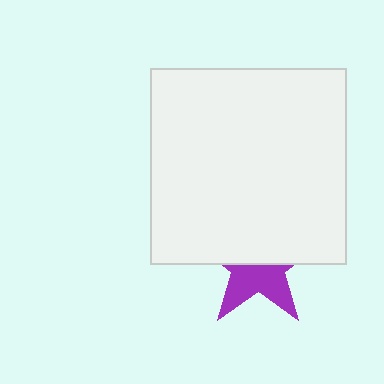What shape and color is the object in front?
The object in front is a white square.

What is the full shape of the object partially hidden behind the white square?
The partially hidden object is a purple star.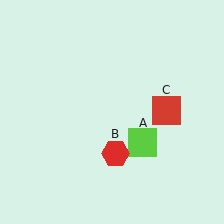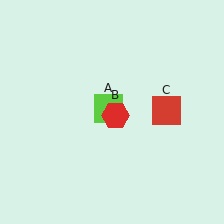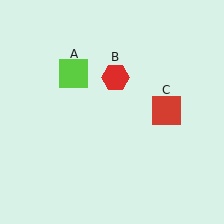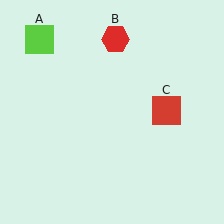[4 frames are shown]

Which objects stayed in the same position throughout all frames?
Red square (object C) remained stationary.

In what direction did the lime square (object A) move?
The lime square (object A) moved up and to the left.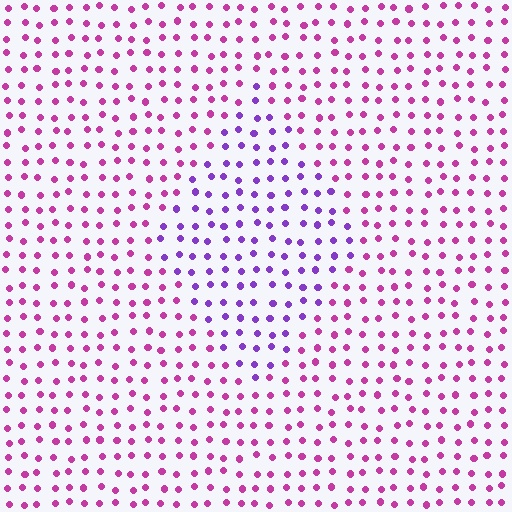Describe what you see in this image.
The image is filled with small magenta elements in a uniform arrangement. A diamond-shaped region is visible where the elements are tinted to a slightly different hue, forming a subtle color boundary.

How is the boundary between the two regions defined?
The boundary is defined purely by a slight shift in hue (about 42 degrees). Spacing, size, and orientation are identical on both sides.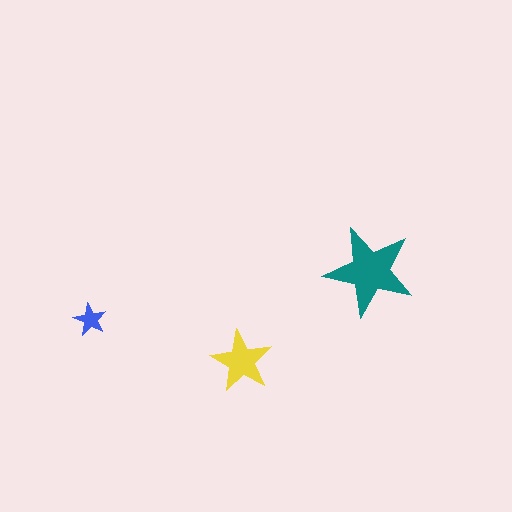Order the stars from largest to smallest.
the teal one, the yellow one, the blue one.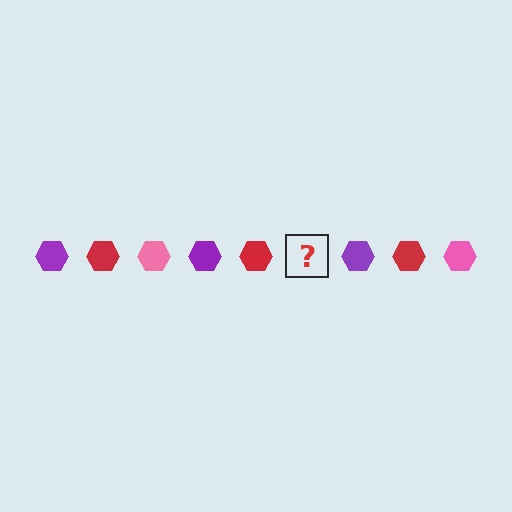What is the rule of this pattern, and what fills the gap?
The rule is that the pattern cycles through purple, red, pink hexagons. The gap should be filled with a pink hexagon.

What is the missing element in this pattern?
The missing element is a pink hexagon.